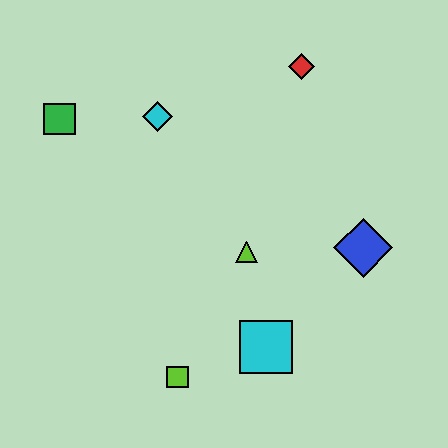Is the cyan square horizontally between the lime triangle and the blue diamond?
Yes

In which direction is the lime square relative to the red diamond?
The lime square is below the red diamond.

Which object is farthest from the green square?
The blue diamond is farthest from the green square.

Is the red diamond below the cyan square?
No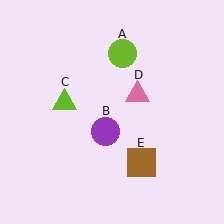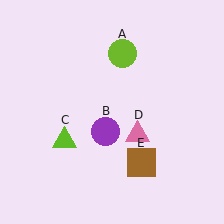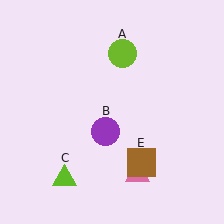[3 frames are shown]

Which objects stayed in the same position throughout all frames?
Lime circle (object A) and purple circle (object B) and brown square (object E) remained stationary.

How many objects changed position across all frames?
2 objects changed position: lime triangle (object C), pink triangle (object D).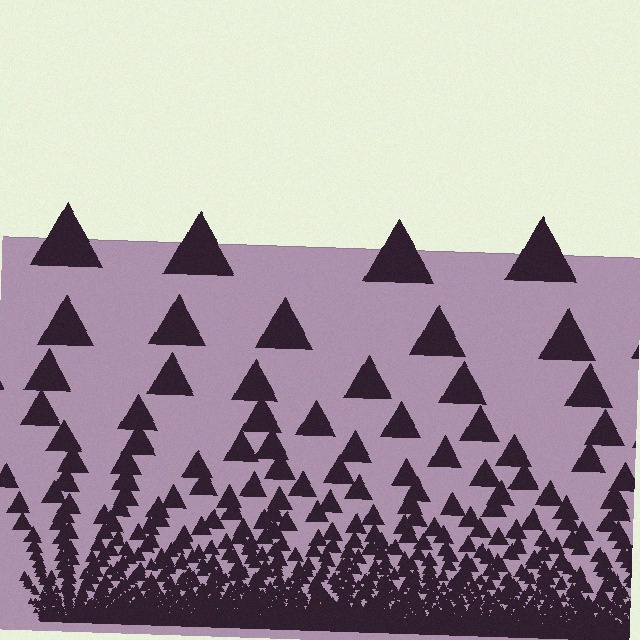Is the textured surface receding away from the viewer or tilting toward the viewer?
The surface appears to tilt toward the viewer. Texture elements get larger and sparser toward the top.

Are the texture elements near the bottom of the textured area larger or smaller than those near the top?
Smaller. The gradient is inverted — elements near the bottom are smaller and denser.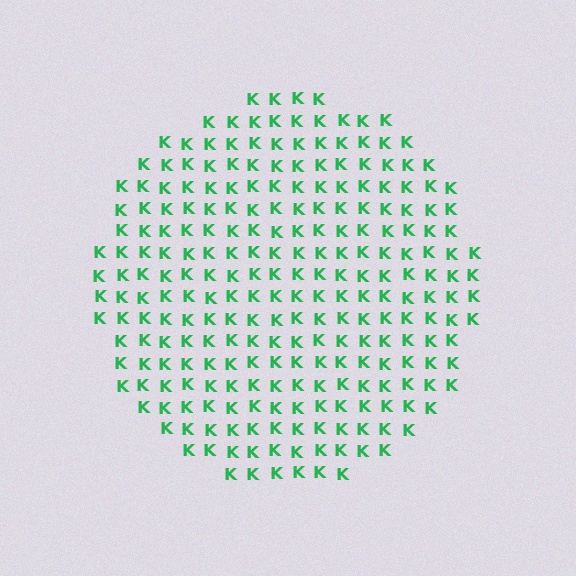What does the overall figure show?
The overall figure shows a circle.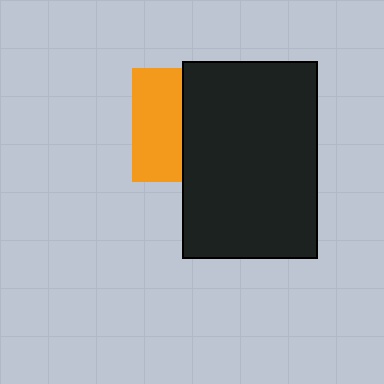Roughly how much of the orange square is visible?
A small part of it is visible (roughly 44%).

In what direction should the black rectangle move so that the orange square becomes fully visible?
The black rectangle should move right. That is the shortest direction to clear the overlap and leave the orange square fully visible.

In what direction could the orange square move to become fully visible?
The orange square could move left. That would shift it out from behind the black rectangle entirely.